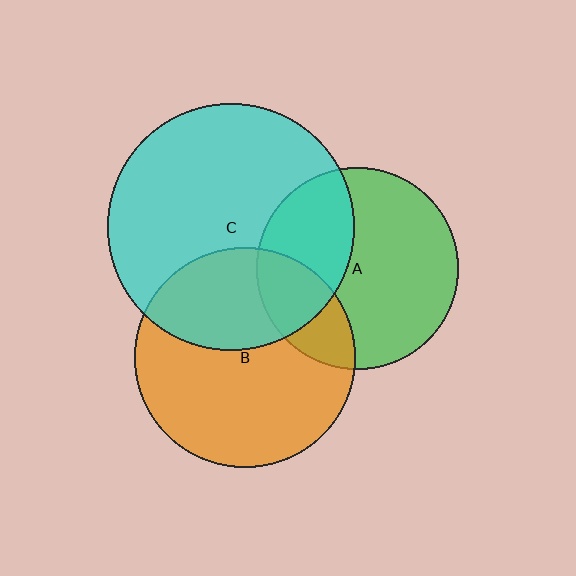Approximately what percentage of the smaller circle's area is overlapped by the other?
Approximately 35%.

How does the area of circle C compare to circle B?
Approximately 1.3 times.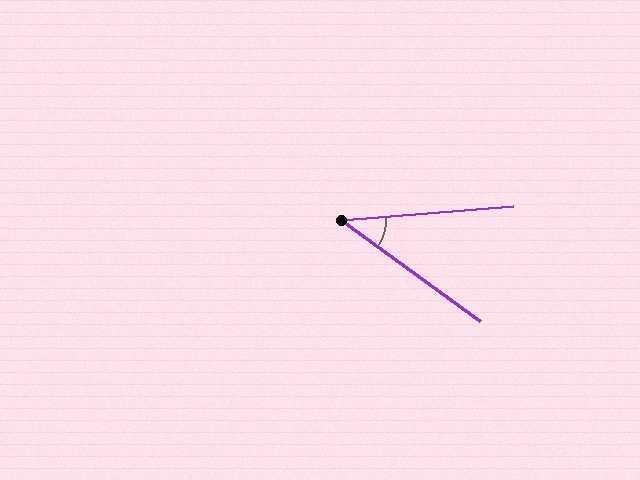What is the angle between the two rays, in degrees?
Approximately 41 degrees.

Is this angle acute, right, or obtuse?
It is acute.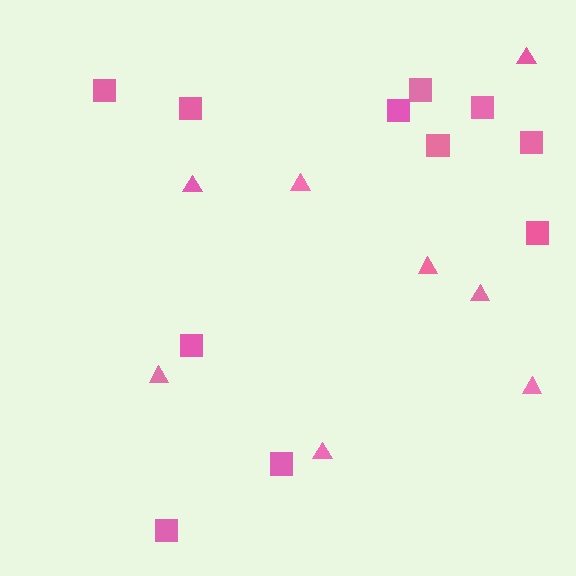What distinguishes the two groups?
There are 2 groups: one group of squares (11) and one group of triangles (8).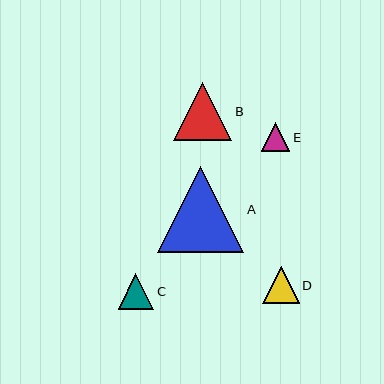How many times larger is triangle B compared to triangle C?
Triangle B is approximately 1.6 times the size of triangle C.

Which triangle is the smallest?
Triangle E is the smallest with a size of approximately 29 pixels.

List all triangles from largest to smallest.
From largest to smallest: A, B, D, C, E.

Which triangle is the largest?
Triangle A is the largest with a size of approximately 86 pixels.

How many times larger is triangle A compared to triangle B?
Triangle A is approximately 1.5 times the size of triangle B.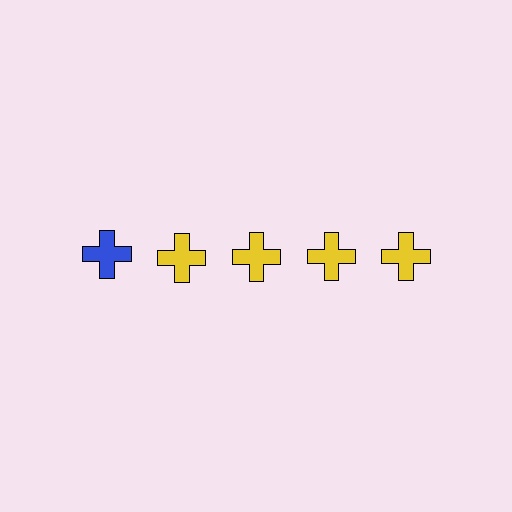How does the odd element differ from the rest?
It has a different color: blue instead of yellow.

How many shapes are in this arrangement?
There are 5 shapes arranged in a grid pattern.